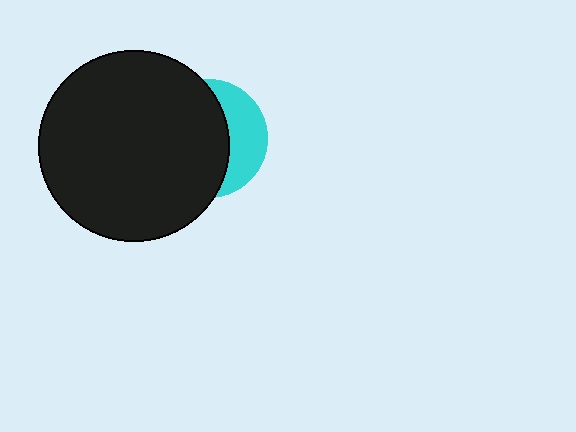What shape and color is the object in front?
The object in front is a black circle.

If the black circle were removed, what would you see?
You would see the complete cyan circle.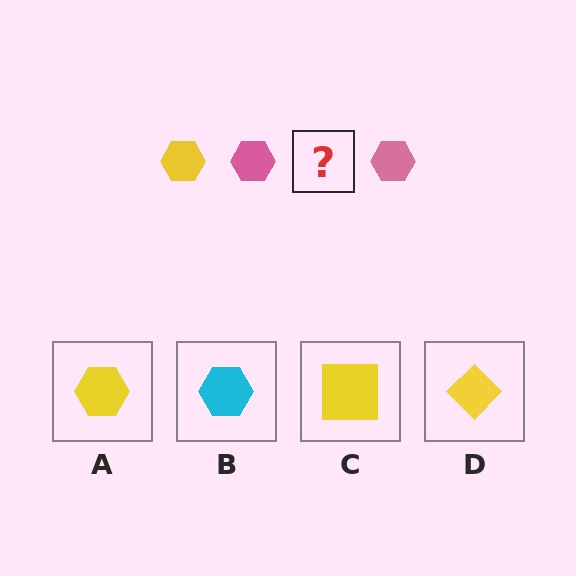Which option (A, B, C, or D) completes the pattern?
A.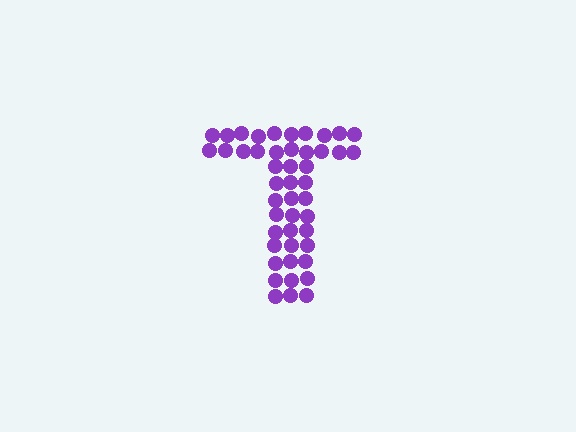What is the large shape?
The large shape is the letter T.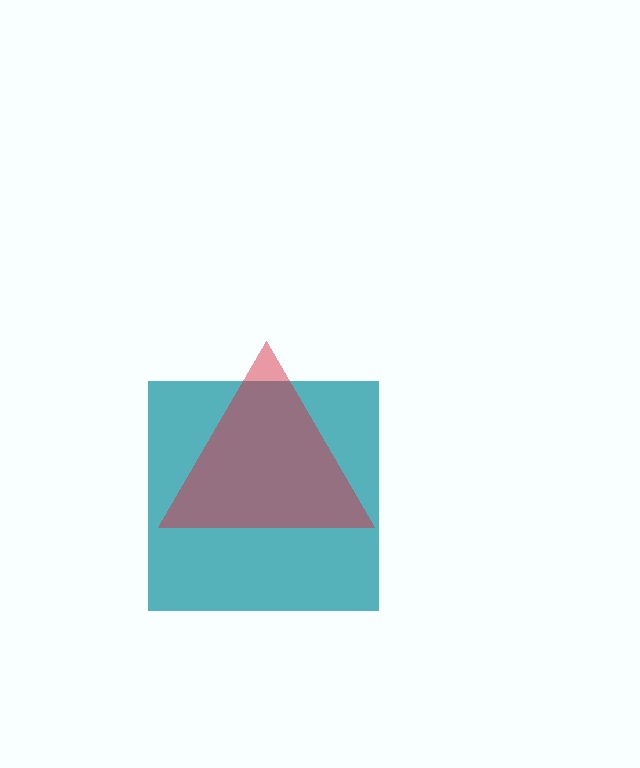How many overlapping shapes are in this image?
There are 2 overlapping shapes in the image.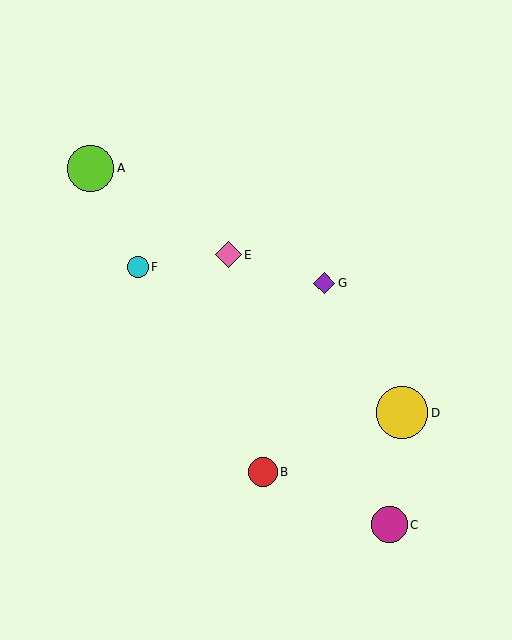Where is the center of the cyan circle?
The center of the cyan circle is at (138, 267).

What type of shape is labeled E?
Shape E is a pink diamond.